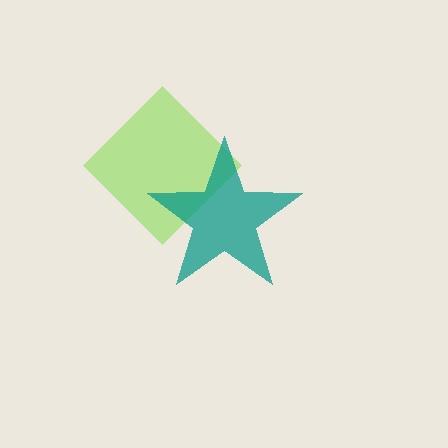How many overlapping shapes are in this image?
There are 2 overlapping shapes in the image.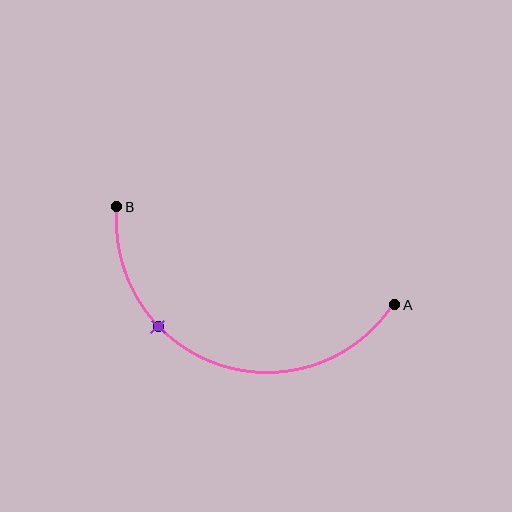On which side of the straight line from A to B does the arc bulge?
The arc bulges below the straight line connecting A and B.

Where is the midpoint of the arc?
The arc midpoint is the point on the curve farthest from the straight line joining A and B. It sits below that line.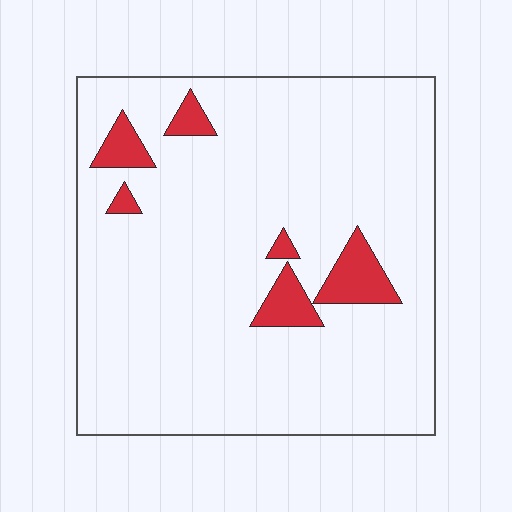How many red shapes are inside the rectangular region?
6.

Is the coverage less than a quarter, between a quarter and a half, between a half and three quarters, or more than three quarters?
Less than a quarter.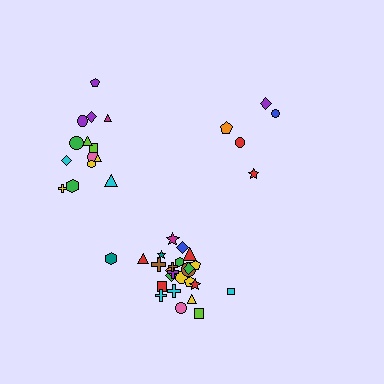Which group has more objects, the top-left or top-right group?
The top-left group.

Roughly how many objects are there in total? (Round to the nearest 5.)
Roughly 45 objects in total.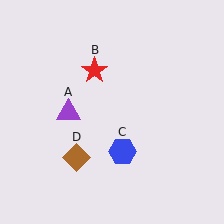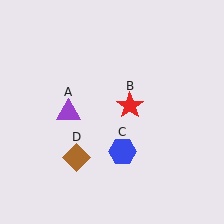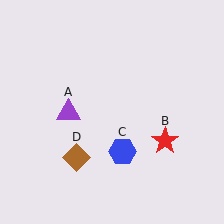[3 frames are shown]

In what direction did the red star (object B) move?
The red star (object B) moved down and to the right.